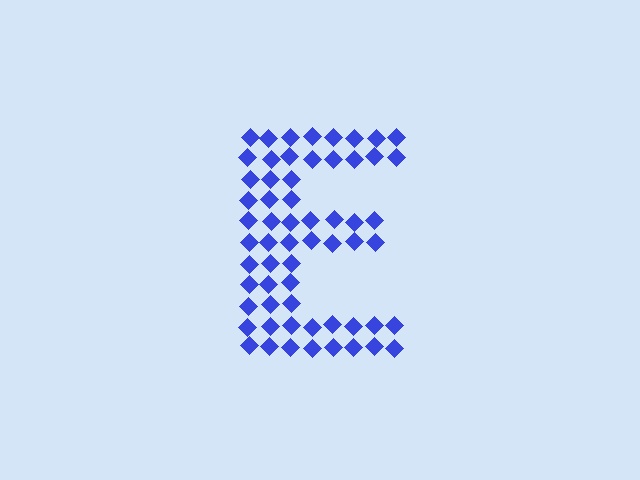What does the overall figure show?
The overall figure shows the letter E.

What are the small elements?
The small elements are diamonds.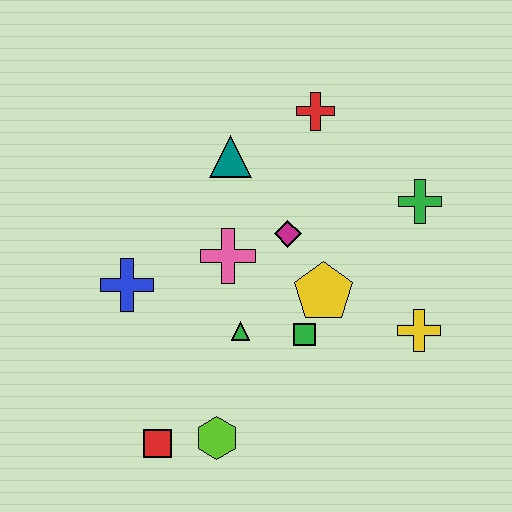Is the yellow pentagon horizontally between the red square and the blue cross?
No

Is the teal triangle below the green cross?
No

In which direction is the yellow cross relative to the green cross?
The yellow cross is below the green cross.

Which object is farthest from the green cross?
The red square is farthest from the green cross.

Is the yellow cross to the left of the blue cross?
No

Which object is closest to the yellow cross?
The yellow pentagon is closest to the yellow cross.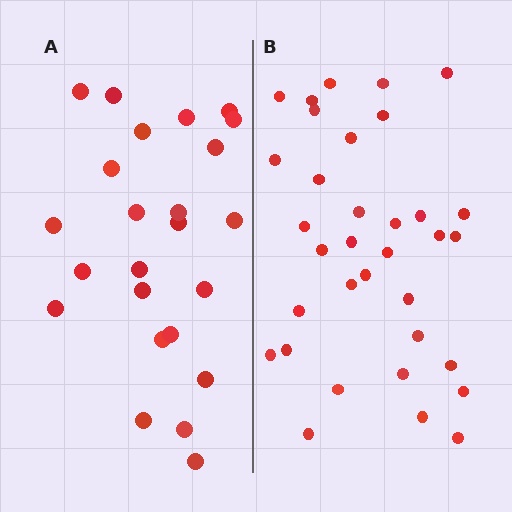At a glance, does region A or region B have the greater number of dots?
Region B (the right region) has more dots.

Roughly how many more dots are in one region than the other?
Region B has roughly 10 or so more dots than region A.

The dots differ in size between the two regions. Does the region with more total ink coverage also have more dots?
No. Region A has more total ink coverage because its dots are larger, but region B actually contains more individual dots. Total area can be misleading — the number of items is what matters here.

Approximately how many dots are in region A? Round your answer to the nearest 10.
About 20 dots. (The exact count is 24, which rounds to 20.)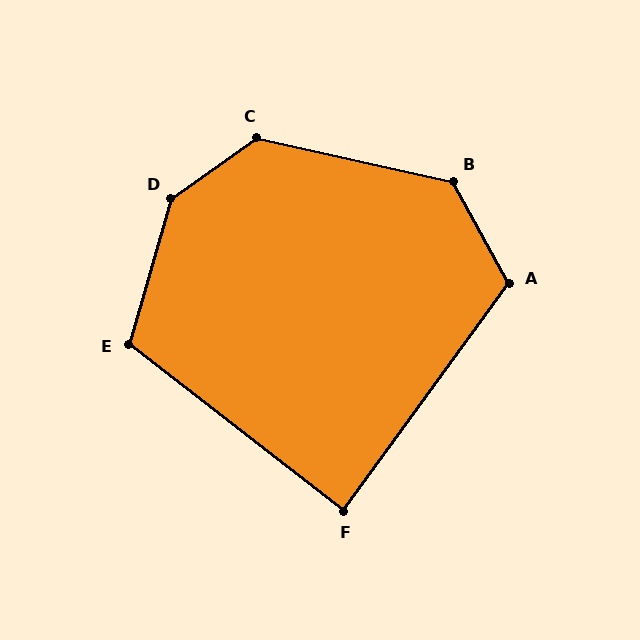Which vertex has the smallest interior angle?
F, at approximately 88 degrees.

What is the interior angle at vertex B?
Approximately 131 degrees (obtuse).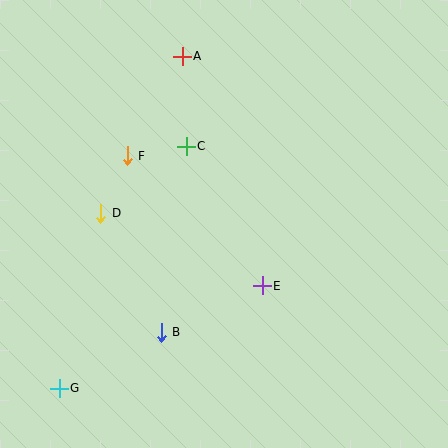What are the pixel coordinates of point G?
Point G is at (59, 388).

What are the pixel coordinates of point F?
Point F is at (127, 156).